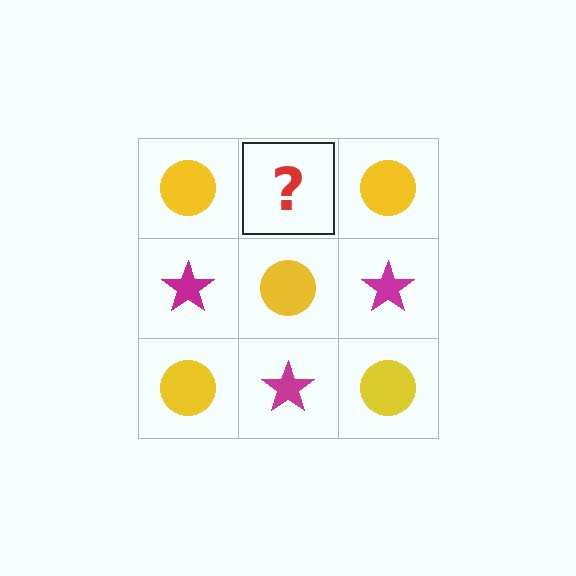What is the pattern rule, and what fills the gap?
The rule is that it alternates yellow circle and magenta star in a checkerboard pattern. The gap should be filled with a magenta star.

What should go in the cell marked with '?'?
The missing cell should contain a magenta star.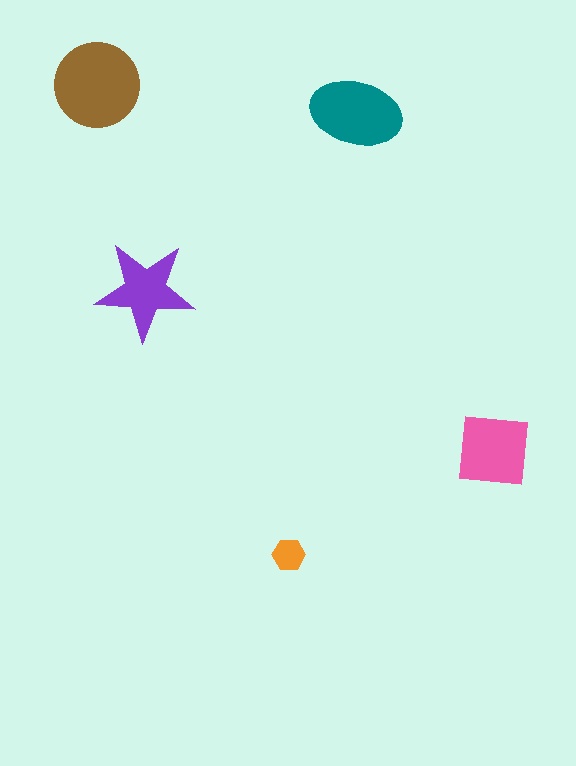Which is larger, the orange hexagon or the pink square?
The pink square.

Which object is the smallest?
The orange hexagon.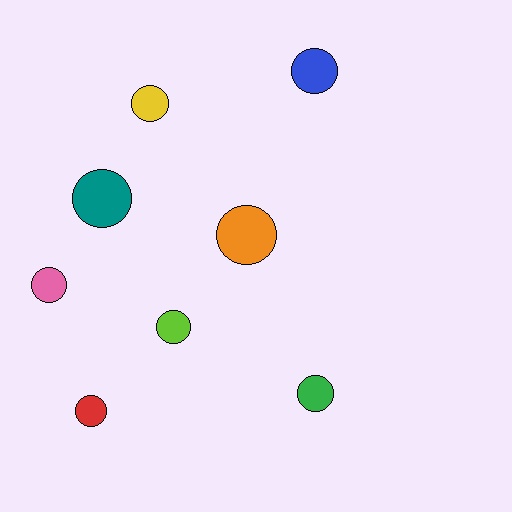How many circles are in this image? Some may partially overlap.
There are 8 circles.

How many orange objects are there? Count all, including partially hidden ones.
There is 1 orange object.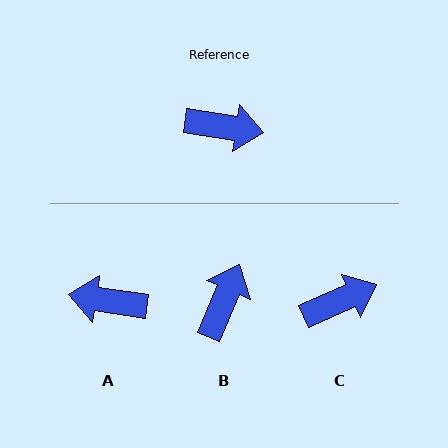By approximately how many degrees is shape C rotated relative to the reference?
Approximately 32 degrees counter-clockwise.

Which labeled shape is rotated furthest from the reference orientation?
A, about 180 degrees away.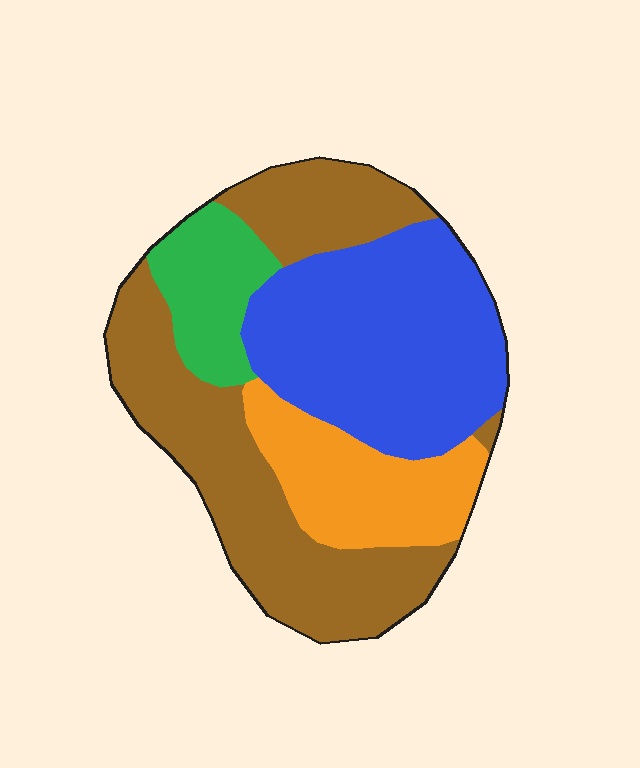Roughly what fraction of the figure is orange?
Orange covers 17% of the figure.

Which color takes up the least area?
Green, at roughly 10%.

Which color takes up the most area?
Brown, at roughly 40%.